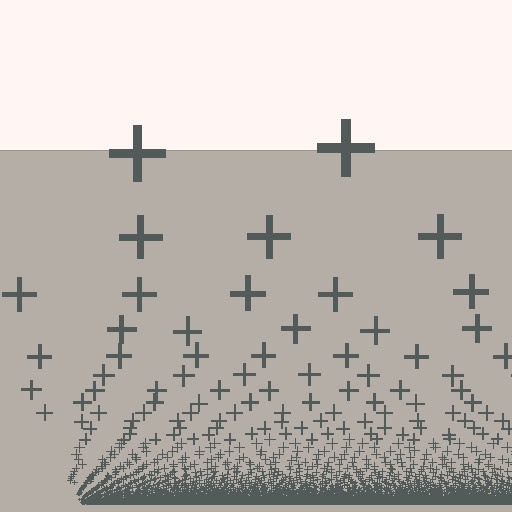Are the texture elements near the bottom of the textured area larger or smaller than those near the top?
Smaller. The gradient is inverted — elements near the bottom are smaller and denser.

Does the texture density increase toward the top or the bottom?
Density increases toward the bottom.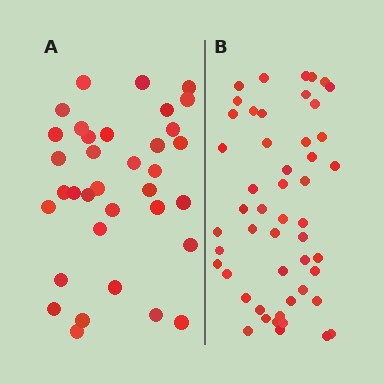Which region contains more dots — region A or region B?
Region B (the right region) has more dots.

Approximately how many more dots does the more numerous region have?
Region B has approximately 15 more dots than region A.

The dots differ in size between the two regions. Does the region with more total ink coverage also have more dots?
No. Region A has more total ink coverage because its dots are larger, but region B actually contains more individual dots. Total area can be misleading — the number of items is what matters here.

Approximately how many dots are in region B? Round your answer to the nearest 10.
About 50 dots.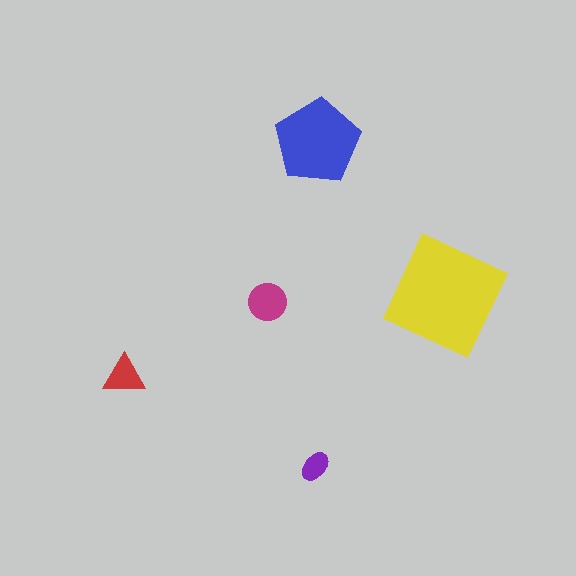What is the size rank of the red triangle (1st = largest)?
4th.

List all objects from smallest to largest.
The purple ellipse, the red triangle, the magenta circle, the blue pentagon, the yellow square.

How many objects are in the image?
There are 5 objects in the image.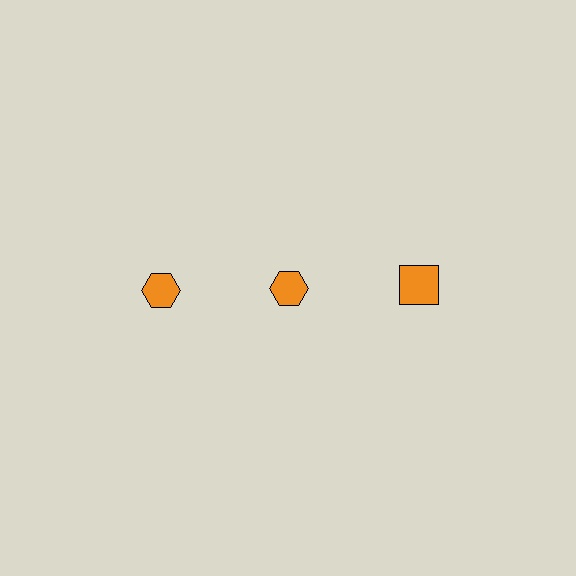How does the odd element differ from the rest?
It has a different shape: square instead of hexagon.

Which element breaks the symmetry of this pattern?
The orange square in the top row, center column breaks the symmetry. All other shapes are orange hexagons.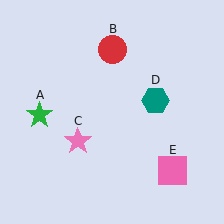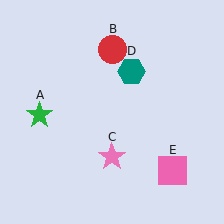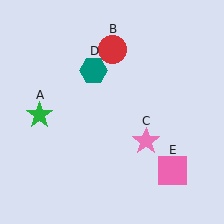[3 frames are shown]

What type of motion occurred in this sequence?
The pink star (object C), teal hexagon (object D) rotated counterclockwise around the center of the scene.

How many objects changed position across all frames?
2 objects changed position: pink star (object C), teal hexagon (object D).